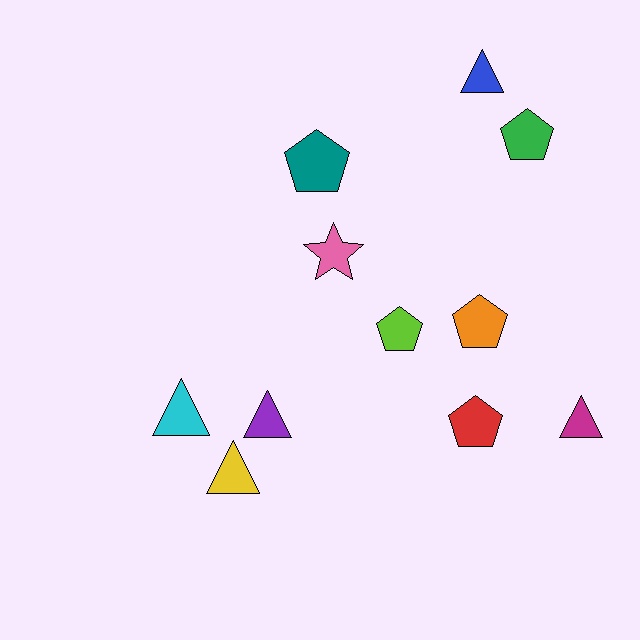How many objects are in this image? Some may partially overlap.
There are 11 objects.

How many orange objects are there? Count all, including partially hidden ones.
There is 1 orange object.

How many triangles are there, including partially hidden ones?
There are 5 triangles.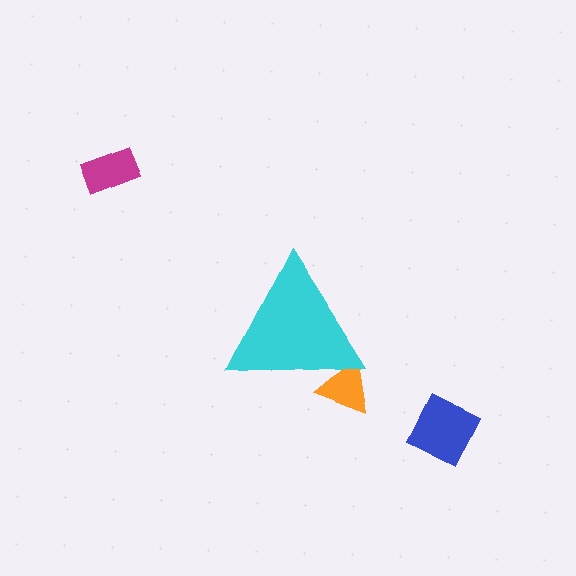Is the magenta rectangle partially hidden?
No, the magenta rectangle is fully visible.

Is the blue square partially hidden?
No, the blue square is fully visible.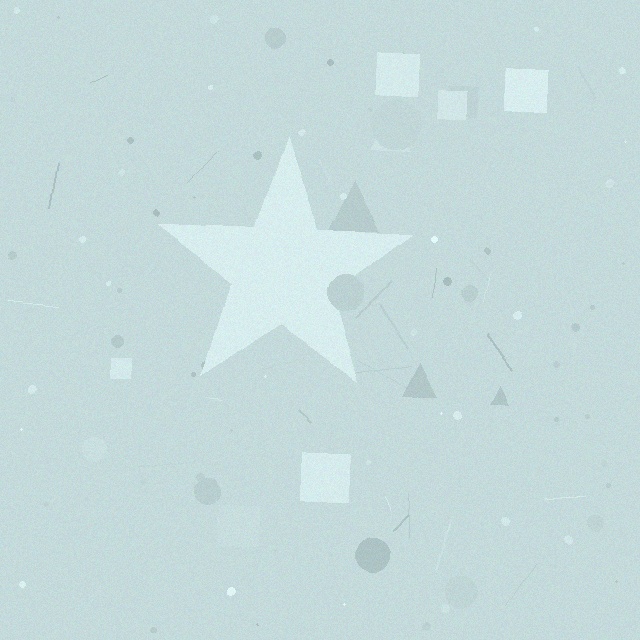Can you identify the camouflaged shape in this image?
The camouflaged shape is a star.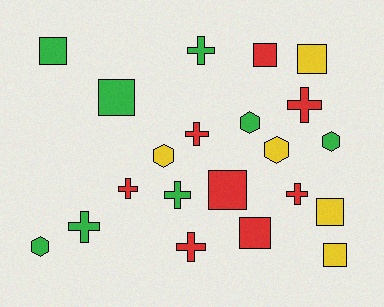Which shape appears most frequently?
Square, with 8 objects.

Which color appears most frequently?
Green, with 8 objects.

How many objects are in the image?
There are 21 objects.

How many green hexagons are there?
There are 3 green hexagons.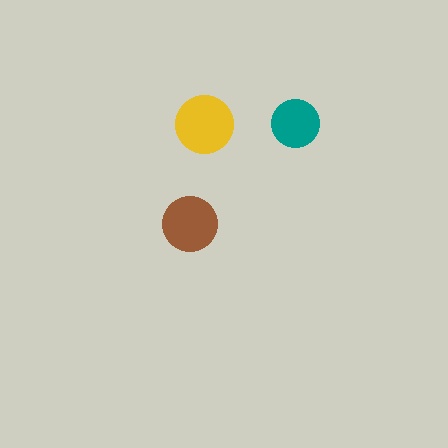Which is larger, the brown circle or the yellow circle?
The yellow one.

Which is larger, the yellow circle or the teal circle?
The yellow one.